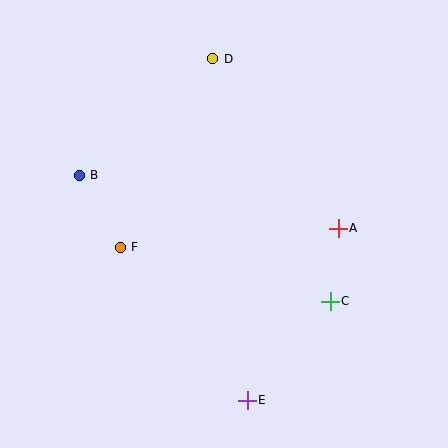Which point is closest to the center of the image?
Point F at (120, 247) is closest to the center.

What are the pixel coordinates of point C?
Point C is at (330, 301).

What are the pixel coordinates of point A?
Point A is at (338, 228).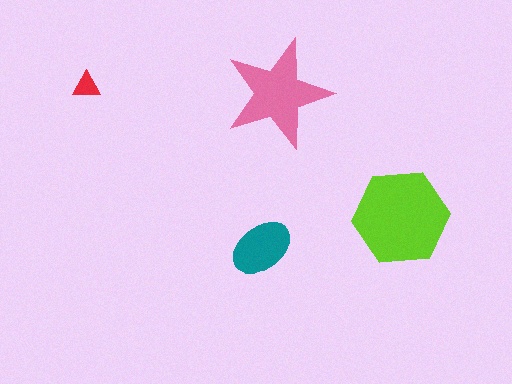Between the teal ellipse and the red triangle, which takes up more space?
The teal ellipse.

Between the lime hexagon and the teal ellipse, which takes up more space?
The lime hexagon.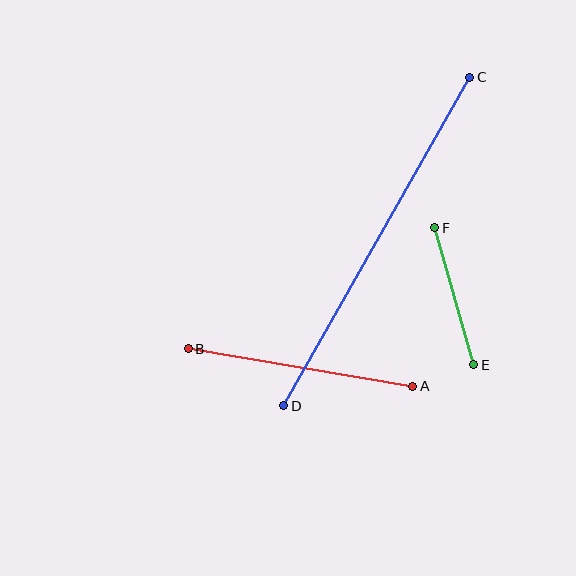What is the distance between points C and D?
The distance is approximately 377 pixels.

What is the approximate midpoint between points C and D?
The midpoint is at approximately (377, 241) pixels.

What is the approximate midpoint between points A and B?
The midpoint is at approximately (301, 368) pixels.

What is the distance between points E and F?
The distance is approximately 143 pixels.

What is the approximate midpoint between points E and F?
The midpoint is at approximately (454, 296) pixels.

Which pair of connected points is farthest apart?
Points C and D are farthest apart.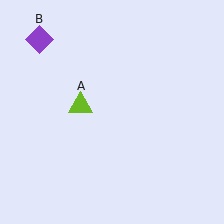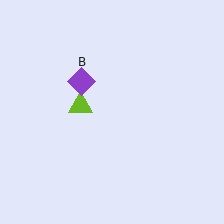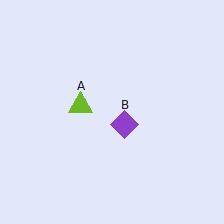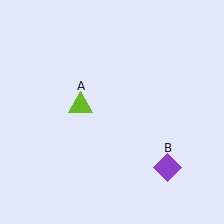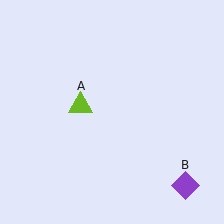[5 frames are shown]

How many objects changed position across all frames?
1 object changed position: purple diamond (object B).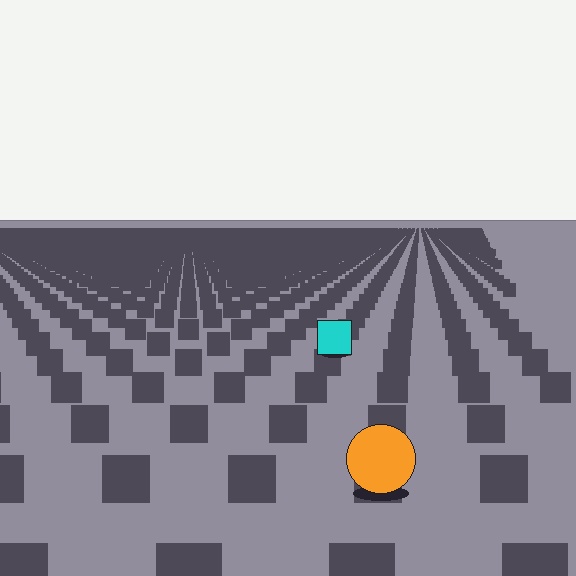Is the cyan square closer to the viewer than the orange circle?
No. The orange circle is closer — you can tell from the texture gradient: the ground texture is coarser near it.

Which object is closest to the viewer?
The orange circle is closest. The texture marks near it are larger and more spread out.